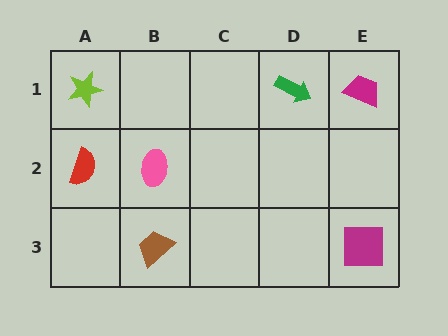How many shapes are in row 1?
3 shapes.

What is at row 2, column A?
A red semicircle.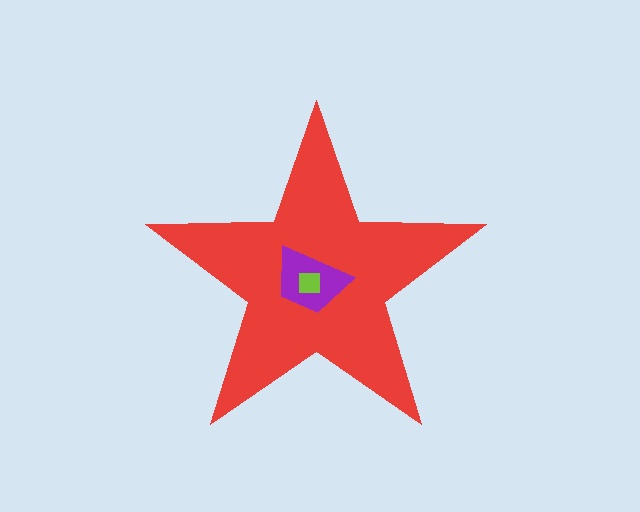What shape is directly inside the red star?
The purple trapezoid.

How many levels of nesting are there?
3.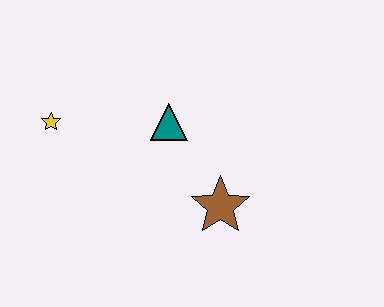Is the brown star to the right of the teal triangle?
Yes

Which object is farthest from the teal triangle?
The yellow star is farthest from the teal triangle.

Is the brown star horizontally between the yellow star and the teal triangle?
No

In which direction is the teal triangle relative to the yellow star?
The teal triangle is to the right of the yellow star.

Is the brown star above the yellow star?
No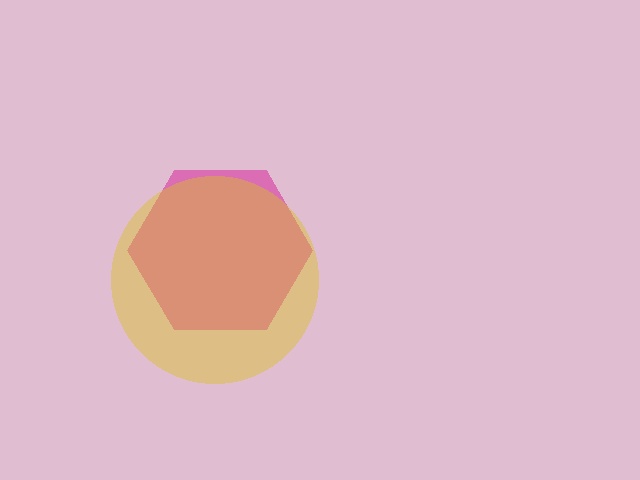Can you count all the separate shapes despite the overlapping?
Yes, there are 2 separate shapes.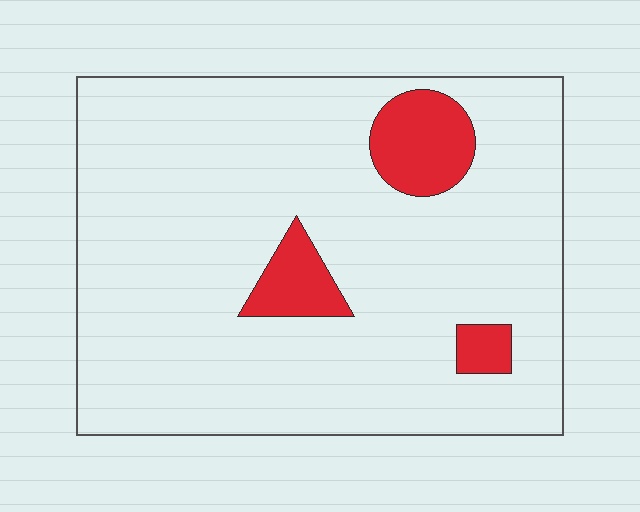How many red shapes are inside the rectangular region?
3.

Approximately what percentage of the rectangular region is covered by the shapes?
Approximately 10%.